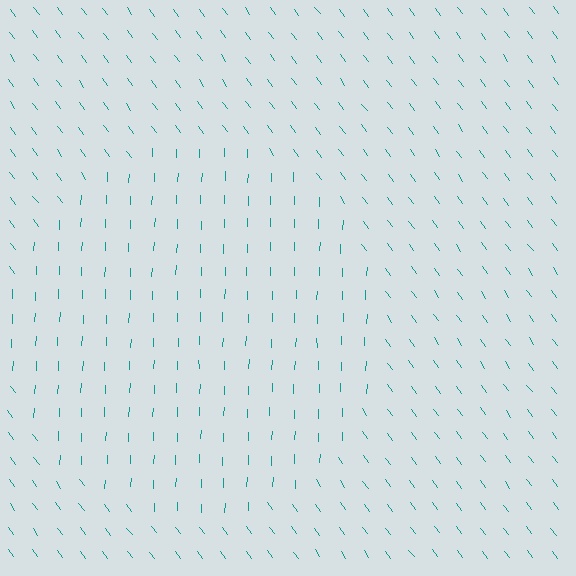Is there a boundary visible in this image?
Yes, there is a texture boundary formed by a change in line orientation.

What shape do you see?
I see a circle.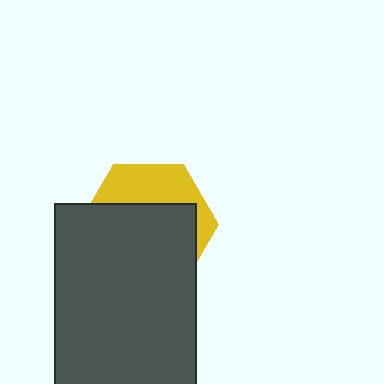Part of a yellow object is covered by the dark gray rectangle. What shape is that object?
It is a hexagon.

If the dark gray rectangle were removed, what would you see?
You would see the complete yellow hexagon.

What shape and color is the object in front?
The object in front is a dark gray rectangle.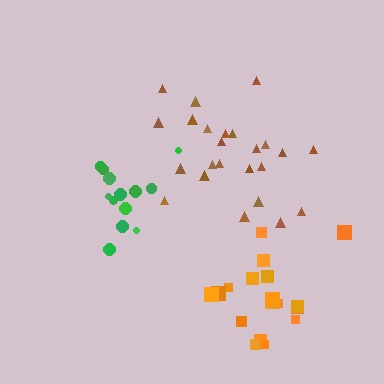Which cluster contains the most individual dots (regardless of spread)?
Brown (24).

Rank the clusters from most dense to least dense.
green, orange, brown.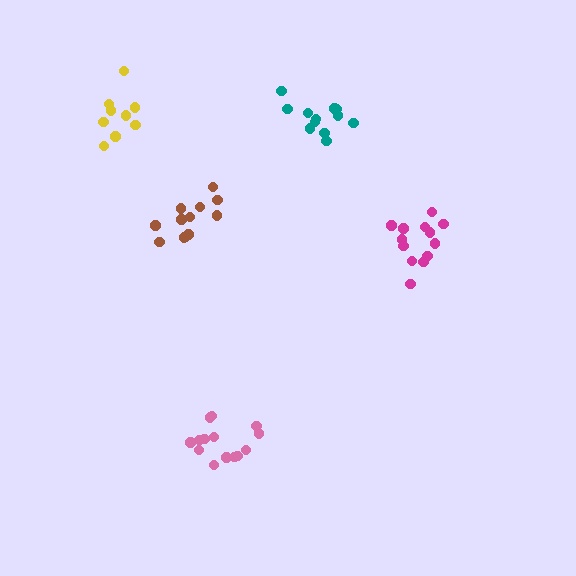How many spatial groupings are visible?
There are 5 spatial groupings.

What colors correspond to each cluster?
The clusters are colored: brown, teal, pink, magenta, yellow.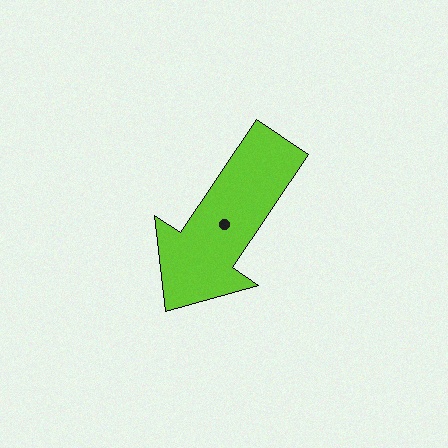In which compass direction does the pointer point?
Southwest.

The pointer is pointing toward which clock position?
Roughly 7 o'clock.